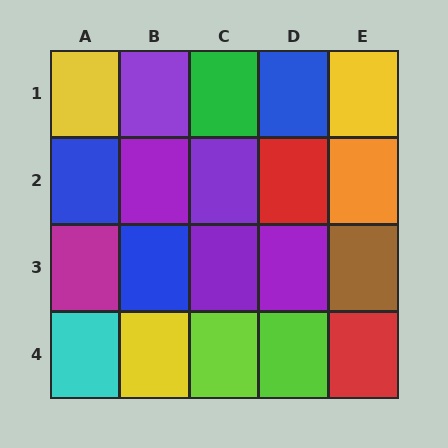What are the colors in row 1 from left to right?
Yellow, purple, green, blue, yellow.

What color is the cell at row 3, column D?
Purple.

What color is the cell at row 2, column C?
Purple.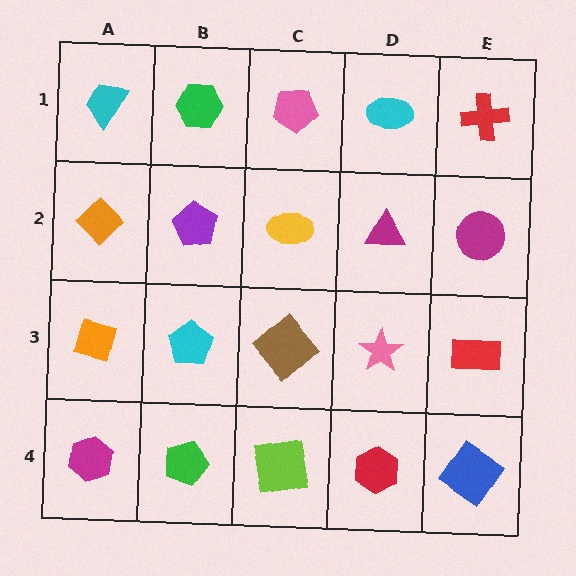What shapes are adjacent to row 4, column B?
A cyan pentagon (row 3, column B), a magenta hexagon (row 4, column A), a lime square (row 4, column C).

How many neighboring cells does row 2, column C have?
4.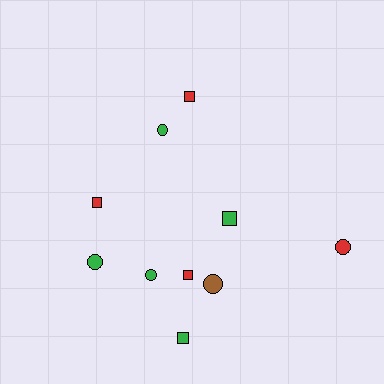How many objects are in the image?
There are 10 objects.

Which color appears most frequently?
Green, with 5 objects.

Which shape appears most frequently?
Square, with 5 objects.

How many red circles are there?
There is 1 red circle.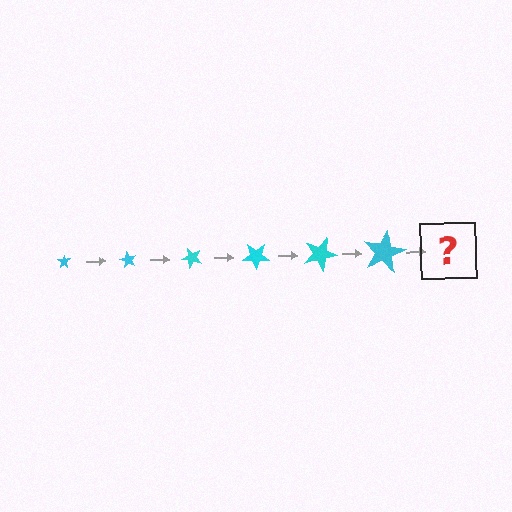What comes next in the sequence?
The next element should be a star, larger than the previous one and rotated 360 degrees from the start.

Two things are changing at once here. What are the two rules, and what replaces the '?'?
The two rules are that the star grows larger each step and it rotates 60 degrees each step. The '?' should be a star, larger than the previous one and rotated 360 degrees from the start.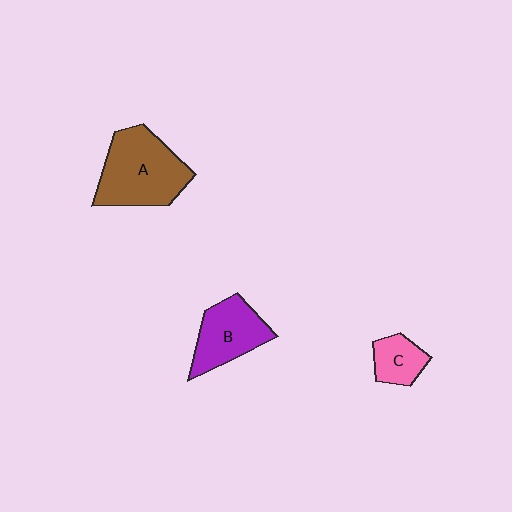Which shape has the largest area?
Shape A (brown).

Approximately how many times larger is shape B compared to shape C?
Approximately 1.8 times.